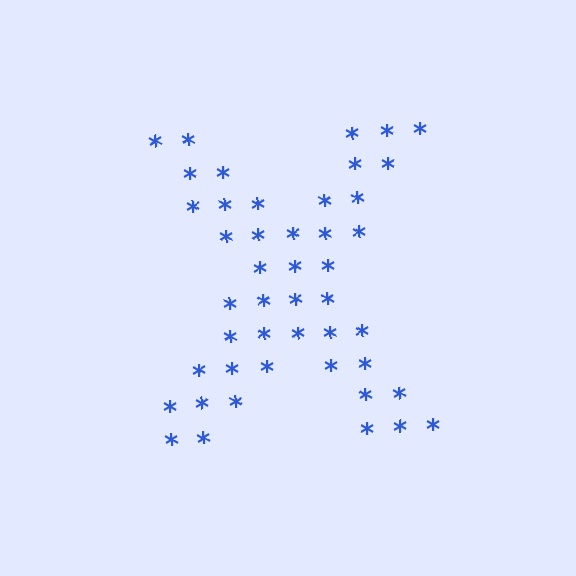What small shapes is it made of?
It is made of small asterisks.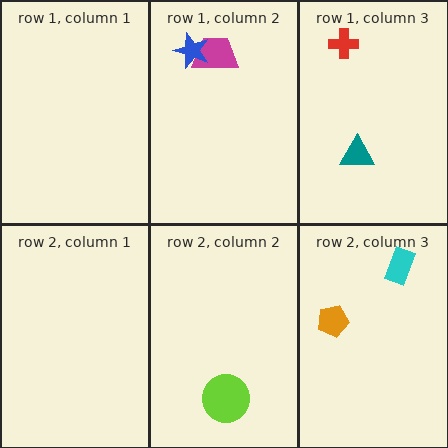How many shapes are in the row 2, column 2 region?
1.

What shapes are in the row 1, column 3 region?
The red cross, the teal triangle.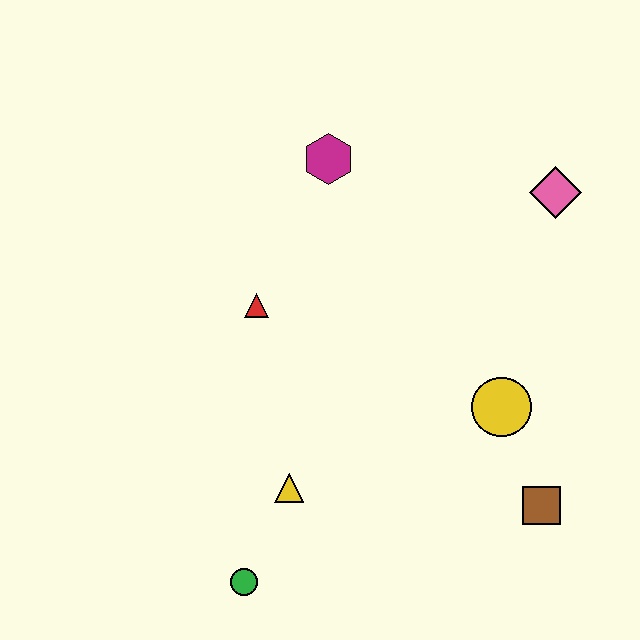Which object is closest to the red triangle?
The magenta hexagon is closest to the red triangle.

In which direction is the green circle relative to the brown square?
The green circle is to the left of the brown square.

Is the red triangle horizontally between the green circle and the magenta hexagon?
Yes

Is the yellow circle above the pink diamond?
No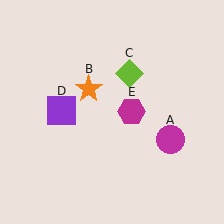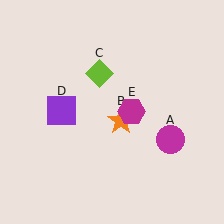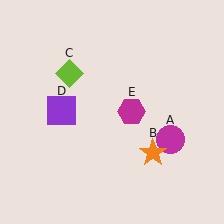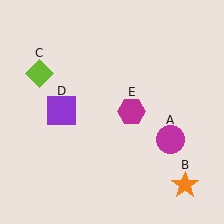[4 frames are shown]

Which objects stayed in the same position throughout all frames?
Magenta circle (object A) and purple square (object D) and magenta hexagon (object E) remained stationary.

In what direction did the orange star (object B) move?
The orange star (object B) moved down and to the right.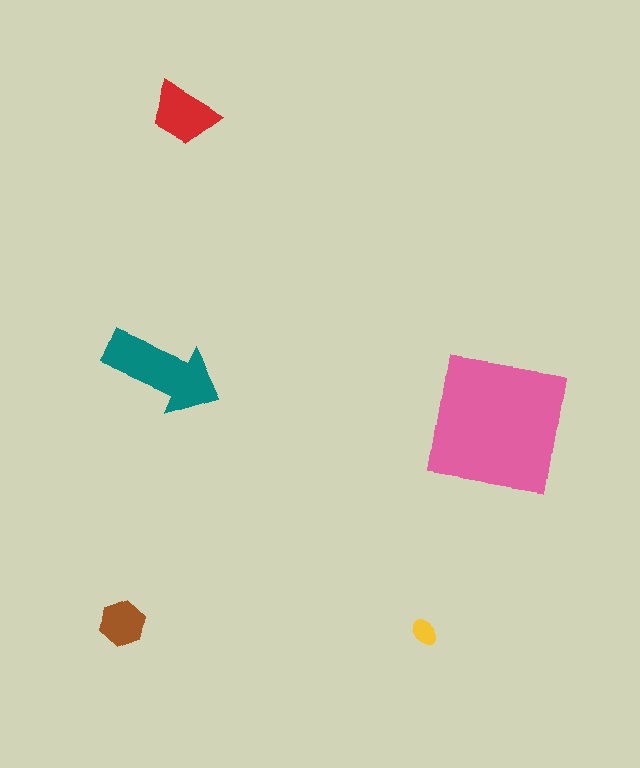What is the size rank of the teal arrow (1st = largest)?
2nd.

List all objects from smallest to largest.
The yellow ellipse, the brown hexagon, the red trapezoid, the teal arrow, the pink square.